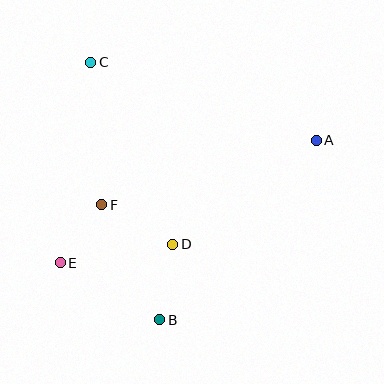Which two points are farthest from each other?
Points A and E are farthest from each other.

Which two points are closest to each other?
Points E and F are closest to each other.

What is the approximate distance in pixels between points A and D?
The distance between A and D is approximately 177 pixels.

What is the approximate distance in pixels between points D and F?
The distance between D and F is approximately 81 pixels.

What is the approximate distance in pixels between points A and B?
The distance between A and B is approximately 238 pixels.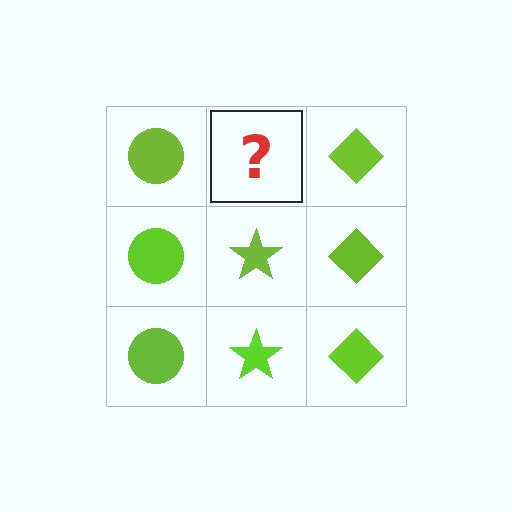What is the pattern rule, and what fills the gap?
The rule is that each column has a consistent shape. The gap should be filled with a lime star.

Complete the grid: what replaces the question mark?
The question mark should be replaced with a lime star.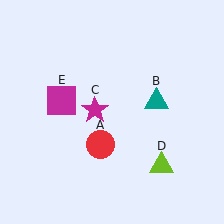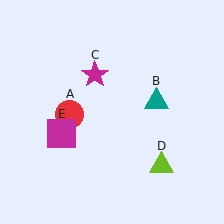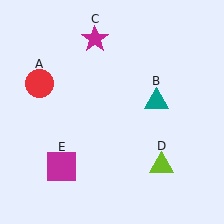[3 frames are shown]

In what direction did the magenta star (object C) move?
The magenta star (object C) moved up.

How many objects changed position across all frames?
3 objects changed position: red circle (object A), magenta star (object C), magenta square (object E).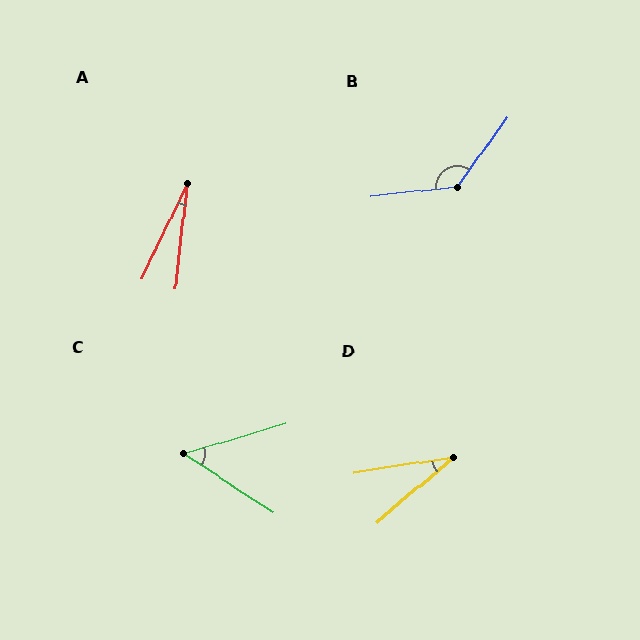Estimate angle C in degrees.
Approximately 49 degrees.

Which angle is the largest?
B, at approximately 132 degrees.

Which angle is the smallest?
A, at approximately 19 degrees.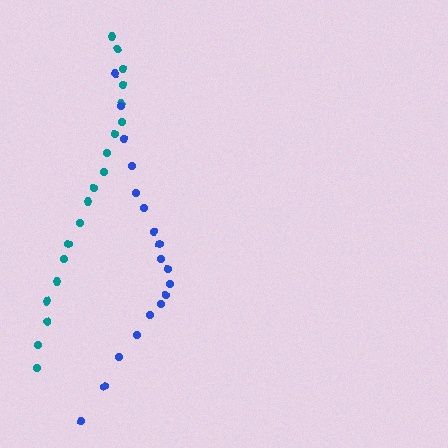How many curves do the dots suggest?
There are 2 distinct paths.